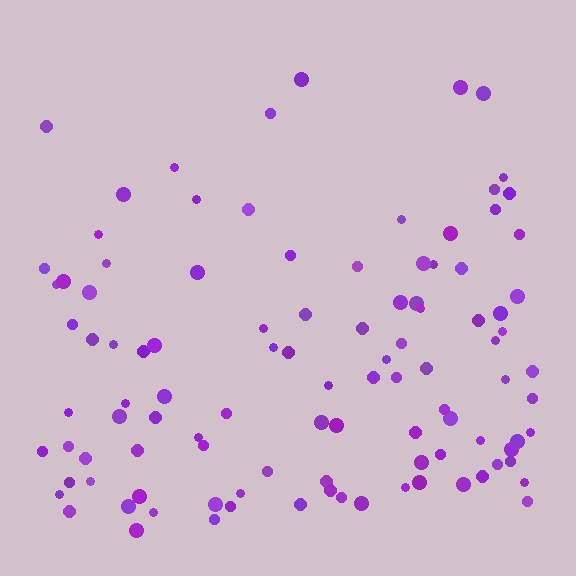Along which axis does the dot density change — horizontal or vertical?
Vertical.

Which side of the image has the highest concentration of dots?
The bottom.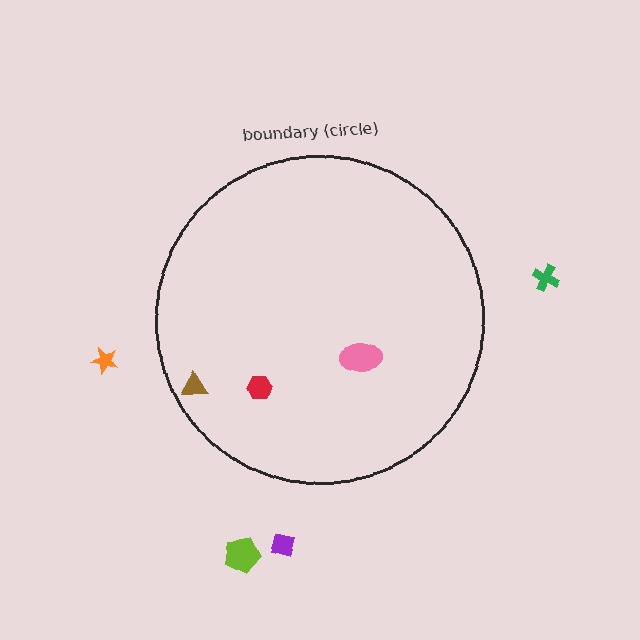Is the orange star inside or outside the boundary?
Outside.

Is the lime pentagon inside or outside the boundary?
Outside.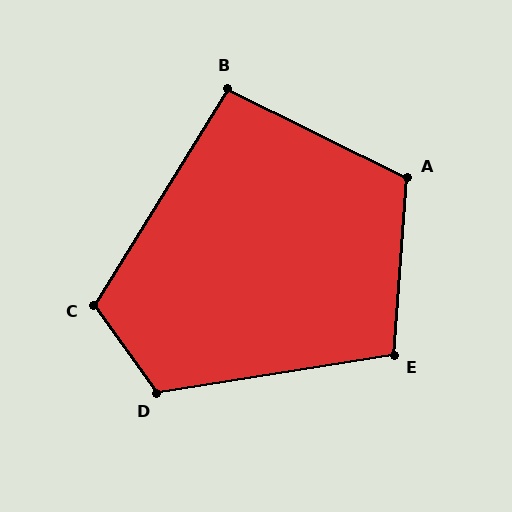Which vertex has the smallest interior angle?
B, at approximately 95 degrees.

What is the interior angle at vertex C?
Approximately 113 degrees (obtuse).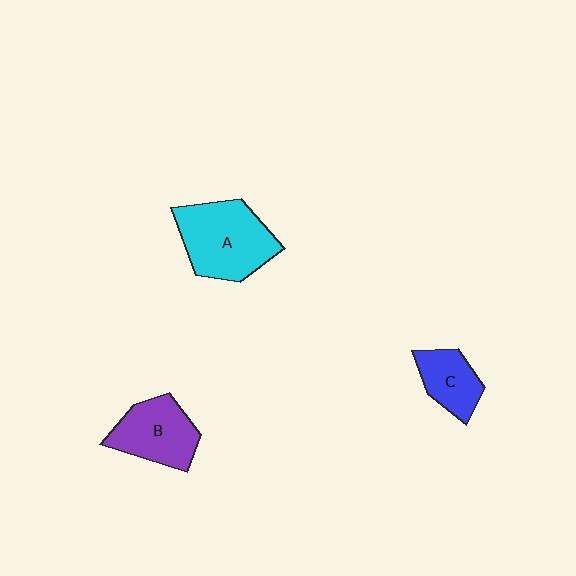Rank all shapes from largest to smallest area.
From largest to smallest: A (cyan), B (purple), C (blue).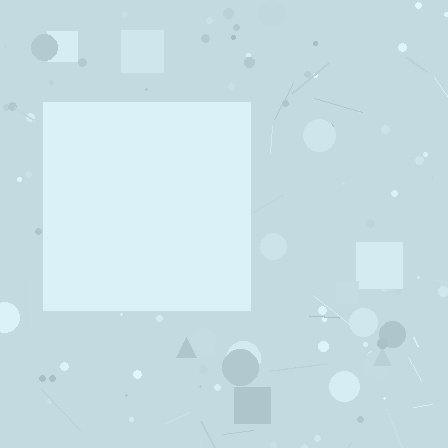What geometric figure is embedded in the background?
A square is embedded in the background.